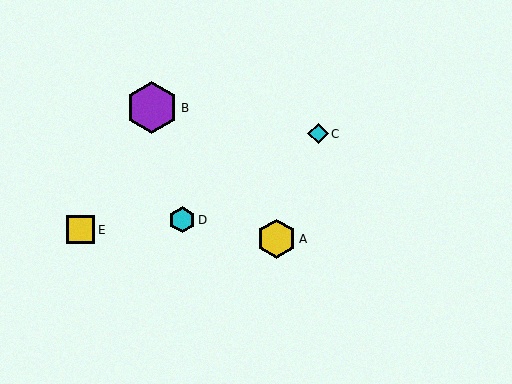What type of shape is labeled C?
Shape C is a cyan diamond.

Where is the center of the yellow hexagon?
The center of the yellow hexagon is at (277, 239).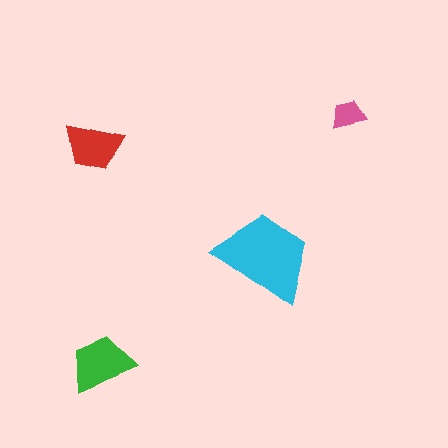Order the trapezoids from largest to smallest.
the cyan one, the green one, the red one, the pink one.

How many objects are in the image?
There are 4 objects in the image.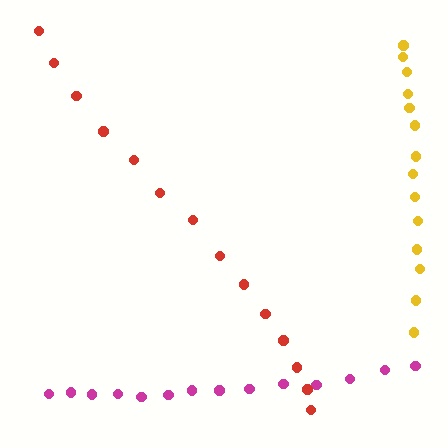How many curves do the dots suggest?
There are 3 distinct paths.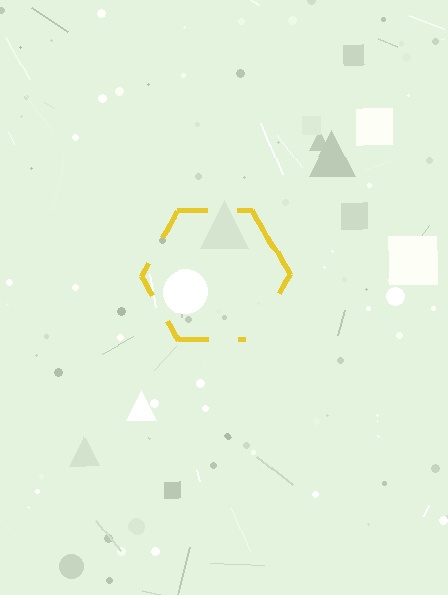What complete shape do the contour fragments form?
The contour fragments form a hexagon.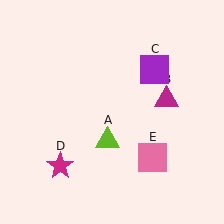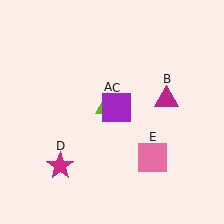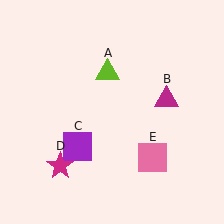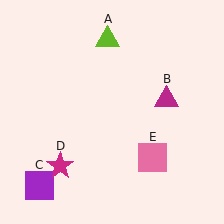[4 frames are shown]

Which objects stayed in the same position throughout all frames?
Magenta triangle (object B) and magenta star (object D) and pink square (object E) remained stationary.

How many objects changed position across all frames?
2 objects changed position: lime triangle (object A), purple square (object C).